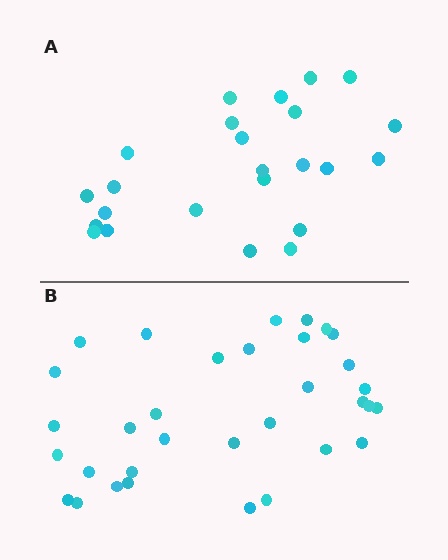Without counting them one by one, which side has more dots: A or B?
Region B (the bottom region) has more dots.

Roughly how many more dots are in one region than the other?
Region B has roughly 8 or so more dots than region A.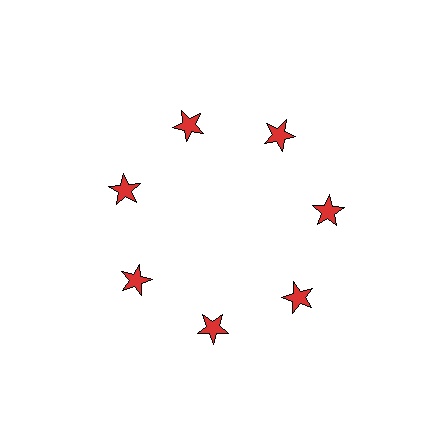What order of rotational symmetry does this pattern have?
This pattern has 7-fold rotational symmetry.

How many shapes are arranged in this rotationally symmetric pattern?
There are 7 shapes, arranged in 7 groups of 1.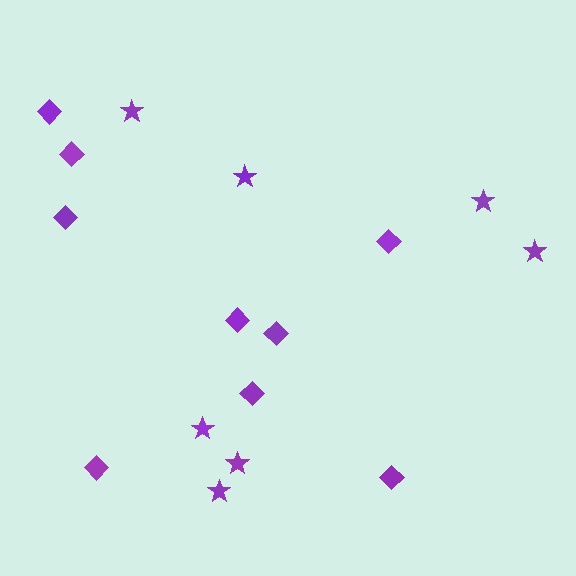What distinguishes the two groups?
There are 2 groups: one group of stars (7) and one group of diamonds (9).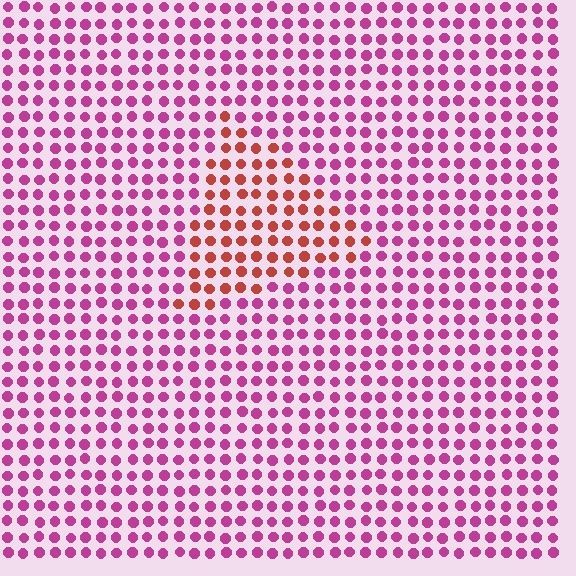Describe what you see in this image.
The image is filled with small magenta elements in a uniform arrangement. A triangle-shaped region is visible where the elements are tinted to a slightly different hue, forming a subtle color boundary.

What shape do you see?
I see a triangle.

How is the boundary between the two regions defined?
The boundary is defined purely by a slight shift in hue (about 44 degrees). Spacing, size, and orientation are identical on both sides.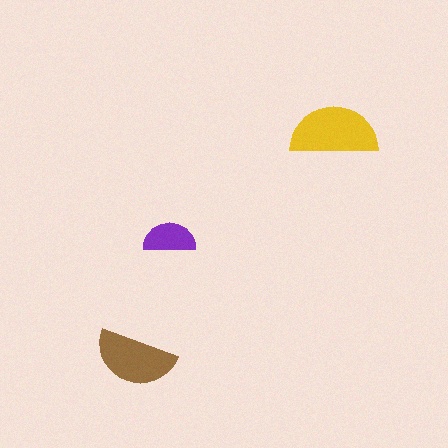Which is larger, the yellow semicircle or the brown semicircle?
The yellow one.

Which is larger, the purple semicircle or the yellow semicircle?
The yellow one.